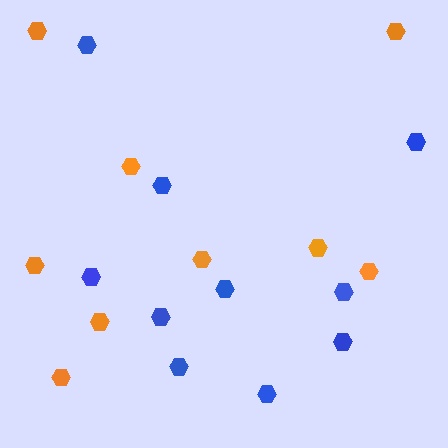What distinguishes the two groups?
There are 2 groups: one group of blue hexagons (10) and one group of orange hexagons (9).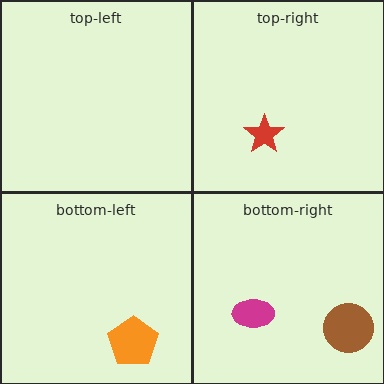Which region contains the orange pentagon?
The bottom-left region.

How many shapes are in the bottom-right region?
2.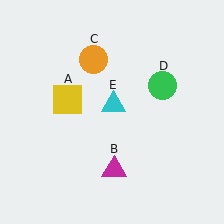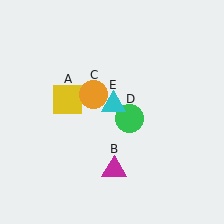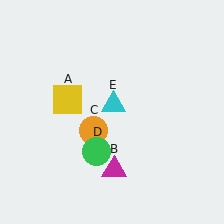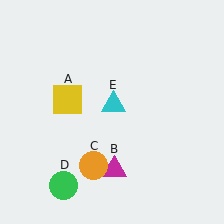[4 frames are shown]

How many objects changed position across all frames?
2 objects changed position: orange circle (object C), green circle (object D).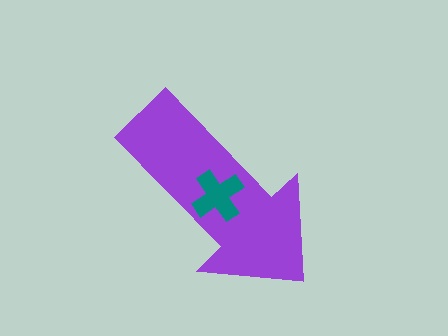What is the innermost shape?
The teal cross.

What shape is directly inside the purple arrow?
The teal cross.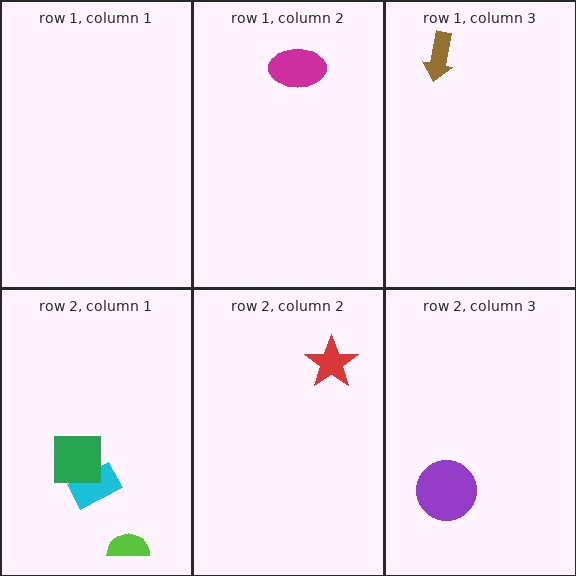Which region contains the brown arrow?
The row 1, column 3 region.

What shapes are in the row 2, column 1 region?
The lime semicircle, the cyan rectangle, the green square.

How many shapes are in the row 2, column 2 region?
1.